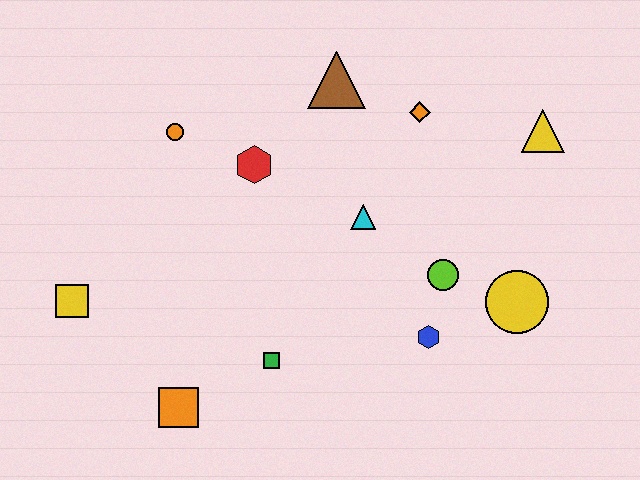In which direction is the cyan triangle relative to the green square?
The cyan triangle is above the green square.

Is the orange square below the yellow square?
Yes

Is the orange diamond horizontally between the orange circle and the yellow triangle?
Yes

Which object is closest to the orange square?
The green square is closest to the orange square.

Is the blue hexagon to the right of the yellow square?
Yes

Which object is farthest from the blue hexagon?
The yellow square is farthest from the blue hexagon.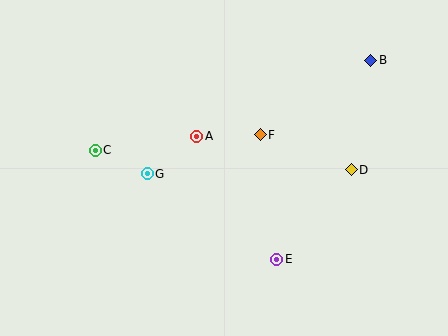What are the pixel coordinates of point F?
Point F is at (260, 135).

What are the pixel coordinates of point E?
Point E is at (277, 259).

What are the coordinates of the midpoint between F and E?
The midpoint between F and E is at (268, 197).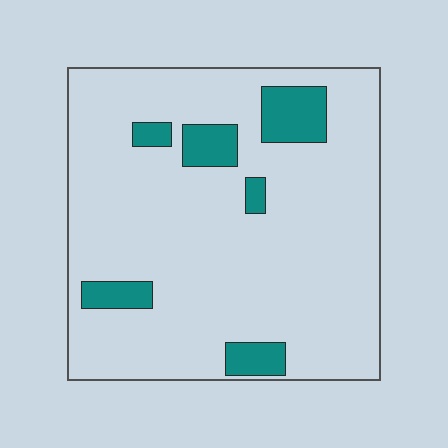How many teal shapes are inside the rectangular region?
6.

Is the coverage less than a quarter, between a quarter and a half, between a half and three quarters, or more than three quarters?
Less than a quarter.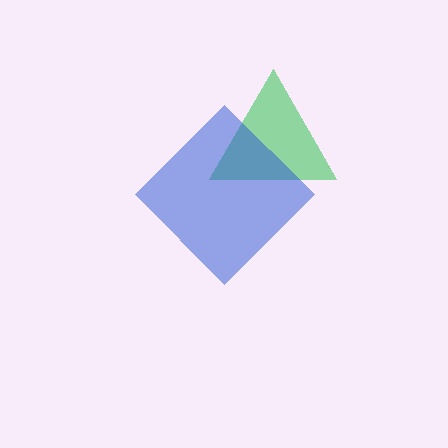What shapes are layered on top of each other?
The layered shapes are: a green triangle, a blue diamond.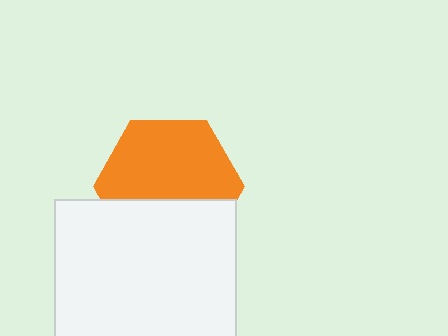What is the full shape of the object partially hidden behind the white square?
The partially hidden object is an orange hexagon.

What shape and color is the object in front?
The object in front is a white square.